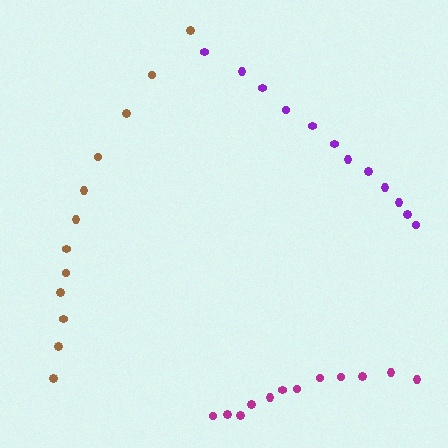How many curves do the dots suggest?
There are 3 distinct paths.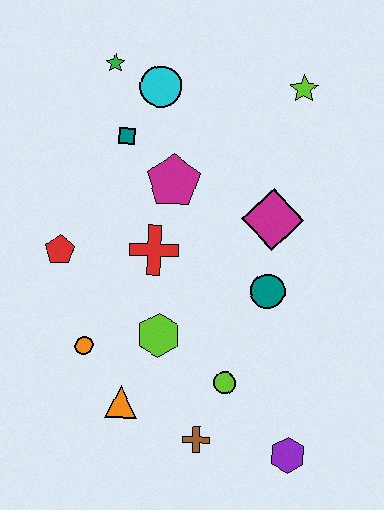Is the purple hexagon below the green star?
Yes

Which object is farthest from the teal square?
The purple hexagon is farthest from the teal square.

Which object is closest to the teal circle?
The magenta diamond is closest to the teal circle.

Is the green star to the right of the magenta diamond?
No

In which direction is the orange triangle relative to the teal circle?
The orange triangle is to the left of the teal circle.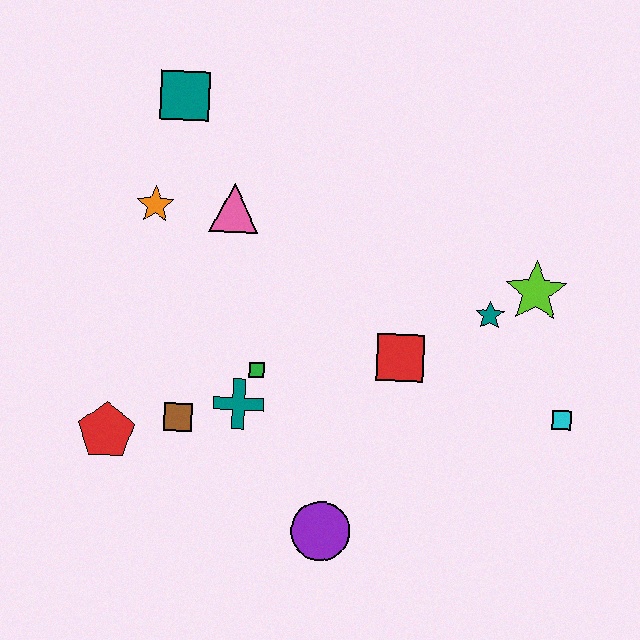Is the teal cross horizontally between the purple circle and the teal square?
Yes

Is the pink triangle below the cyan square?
No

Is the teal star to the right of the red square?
Yes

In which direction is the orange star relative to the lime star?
The orange star is to the left of the lime star.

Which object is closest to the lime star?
The teal star is closest to the lime star.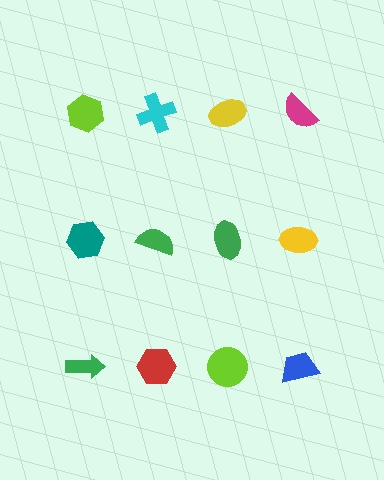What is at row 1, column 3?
A yellow ellipse.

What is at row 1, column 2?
A cyan cross.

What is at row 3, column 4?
A blue trapezoid.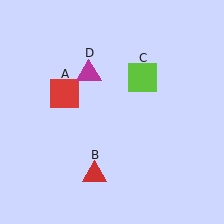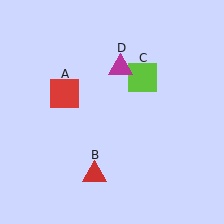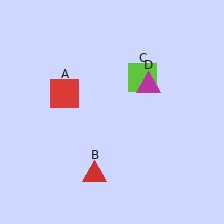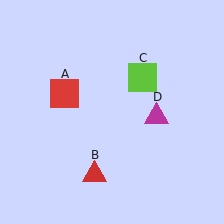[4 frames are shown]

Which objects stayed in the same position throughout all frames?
Red square (object A) and red triangle (object B) and lime square (object C) remained stationary.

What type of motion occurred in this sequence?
The magenta triangle (object D) rotated clockwise around the center of the scene.